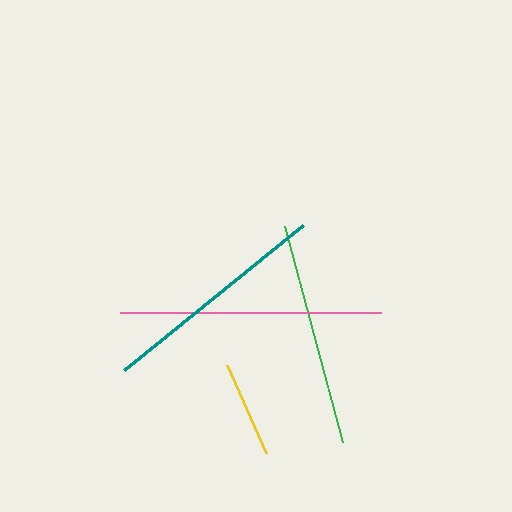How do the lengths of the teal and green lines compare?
The teal and green lines are approximately the same length.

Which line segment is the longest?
The pink line is the longest at approximately 260 pixels.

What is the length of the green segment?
The green segment is approximately 223 pixels long.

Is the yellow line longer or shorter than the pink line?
The pink line is longer than the yellow line.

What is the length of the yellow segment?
The yellow segment is approximately 96 pixels long.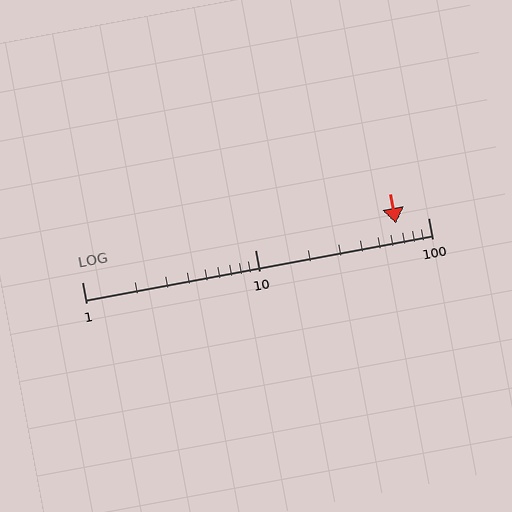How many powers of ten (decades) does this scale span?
The scale spans 2 decades, from 1 to 100.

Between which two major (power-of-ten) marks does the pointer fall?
The pointer is between 10 and 100.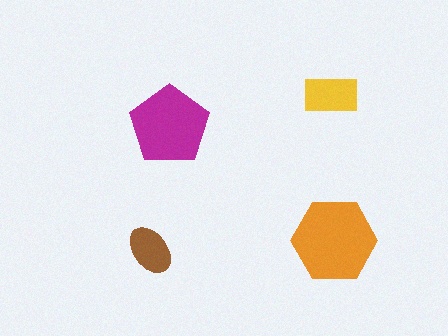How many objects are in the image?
There are 4 objects in the image.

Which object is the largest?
The orange hexagon.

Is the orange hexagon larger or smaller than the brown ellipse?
Larger.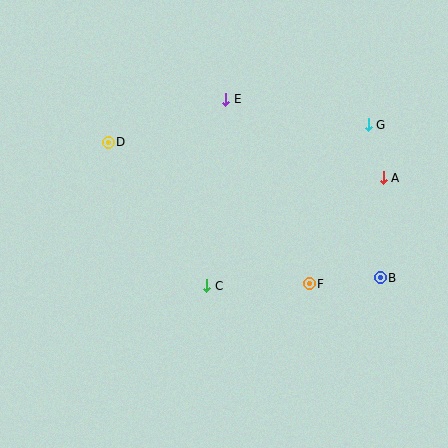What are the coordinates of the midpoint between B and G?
The midpoint between B and G is at (374, 201).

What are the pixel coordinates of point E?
Point E is at (226, 99).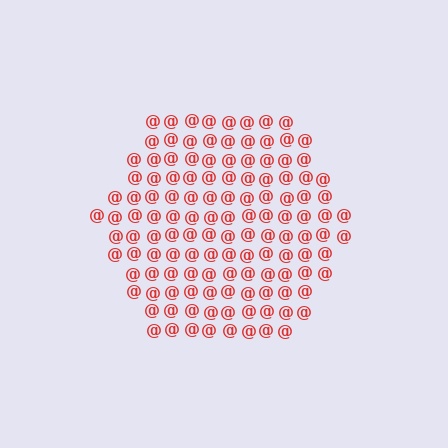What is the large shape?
The large shape is a hexagon.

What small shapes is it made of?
It is made of small at signs.